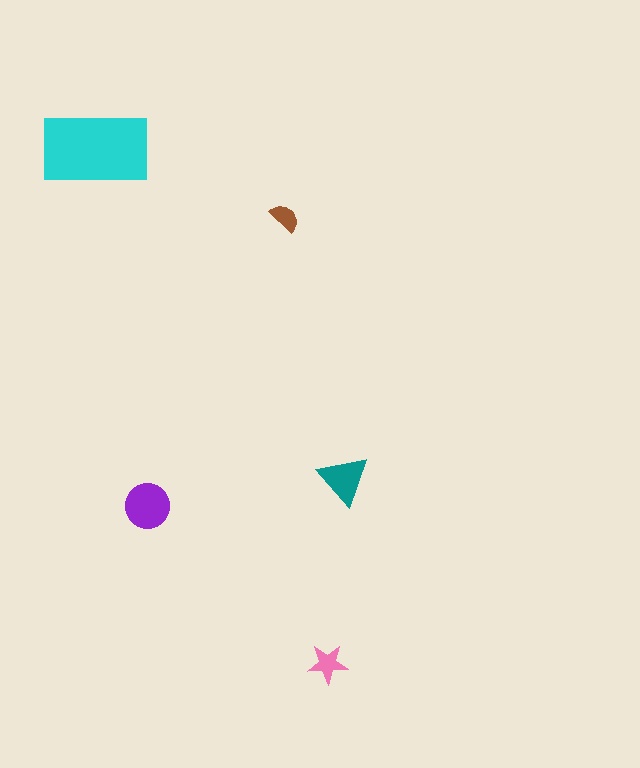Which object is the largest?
The cyan rectangle.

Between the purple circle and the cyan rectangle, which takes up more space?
The cyan rectangle.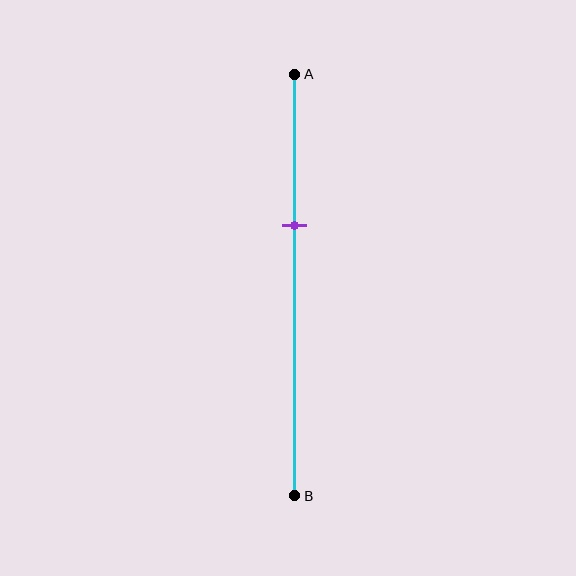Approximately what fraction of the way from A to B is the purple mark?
The purple mark is approximately 35% of the way from A to B.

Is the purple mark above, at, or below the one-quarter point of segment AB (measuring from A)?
The purple mark is below the one-quarter point of segment AB.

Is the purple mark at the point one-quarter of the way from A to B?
No, the mark is at about 35% from A, not at the 25% one-quarter point.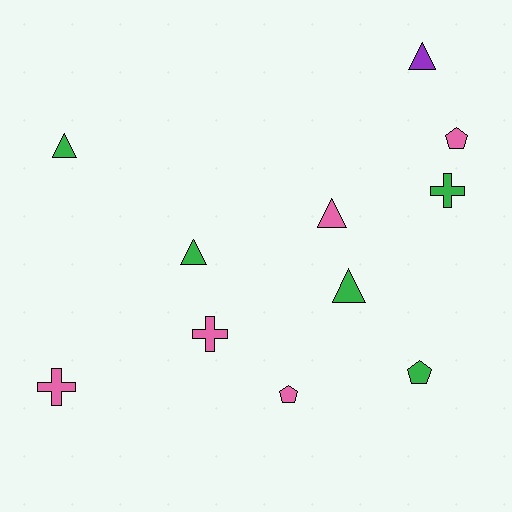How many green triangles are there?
There are 3 green triangles.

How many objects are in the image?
There are 11 objects.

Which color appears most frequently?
Green, with 5 objects.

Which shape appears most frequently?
Triangle, with 5 objects.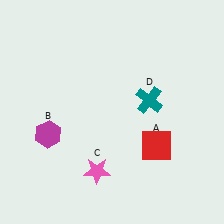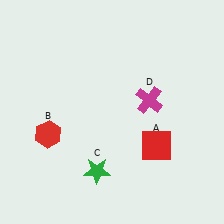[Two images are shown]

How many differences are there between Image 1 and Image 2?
There are 3 differences between the two images.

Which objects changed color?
B changed from magenta to red. C changed from pink to green. D changed from teal to magenta.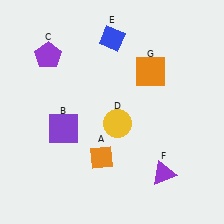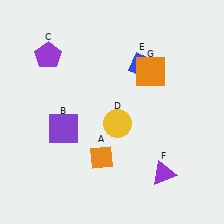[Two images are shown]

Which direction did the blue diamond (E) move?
The blue diamond (E) moved right.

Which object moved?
The blue diamond (E) moved right.